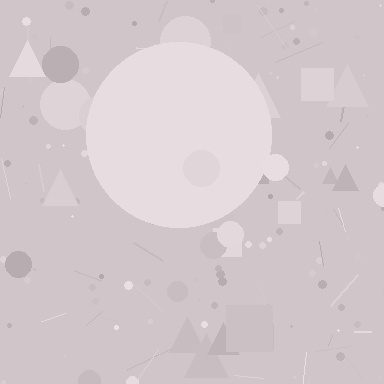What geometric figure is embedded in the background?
A circle is embedded in the background.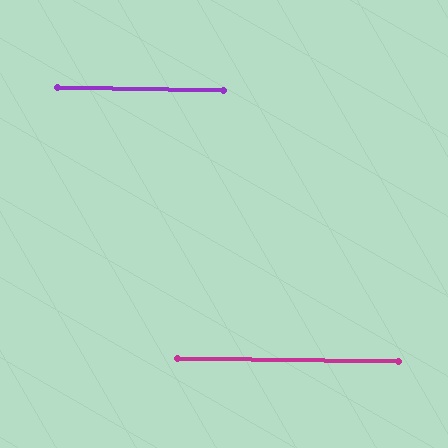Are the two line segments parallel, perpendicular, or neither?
Parallel — their directions differ by only 0.4°.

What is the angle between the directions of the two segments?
Approximately 0 degrees.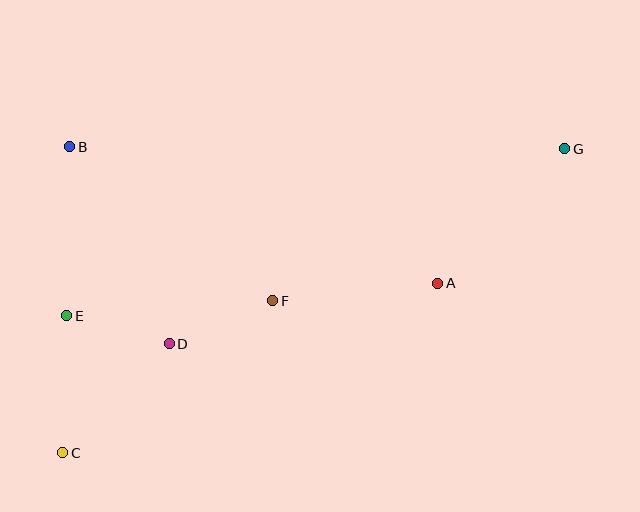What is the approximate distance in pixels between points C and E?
The distance between C and E is approximately 137 pixels.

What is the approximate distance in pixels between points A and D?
The distance between A and D is approximately 275 pixels.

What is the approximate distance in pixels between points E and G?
The distance between E and G is approximately 525 pixels.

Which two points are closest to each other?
Points D and E are closest to each other.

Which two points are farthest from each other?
Points C and G are farthest from each other.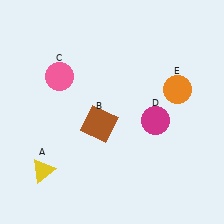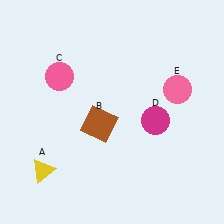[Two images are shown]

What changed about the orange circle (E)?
In Image 1, E is orange. In Image 2, it changed to pink.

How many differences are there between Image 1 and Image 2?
There is 1 difference between the two images.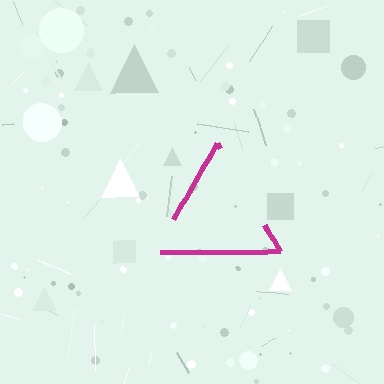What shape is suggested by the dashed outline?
The dashed outline suggests a triangle.